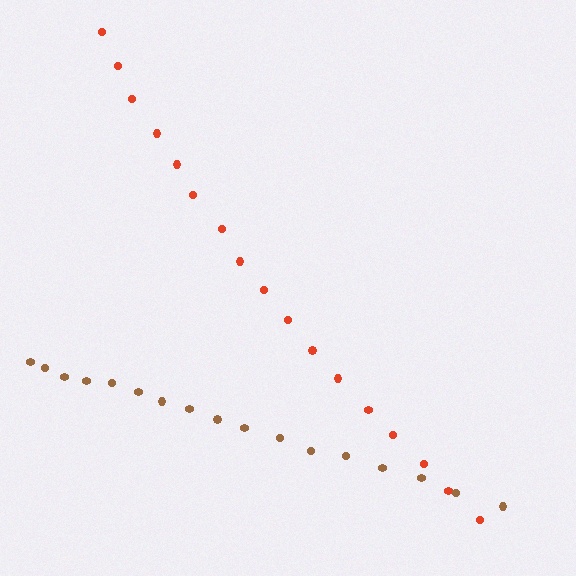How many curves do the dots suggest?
There are 2 distinct paths.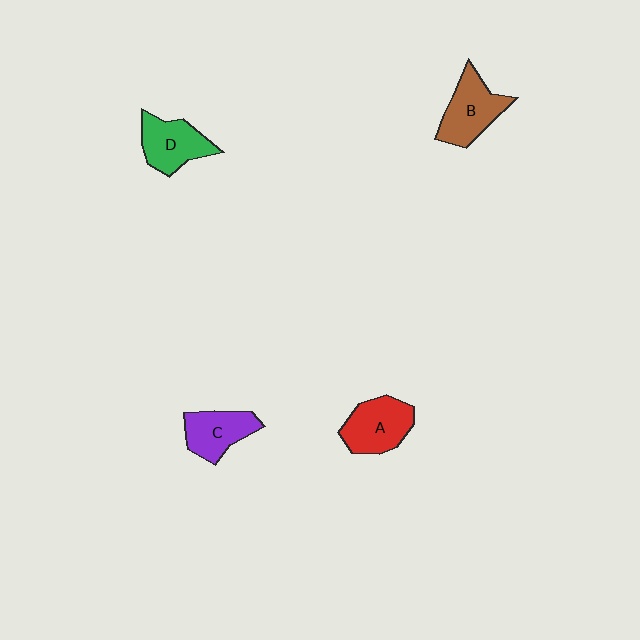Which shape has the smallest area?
Shape C (purple).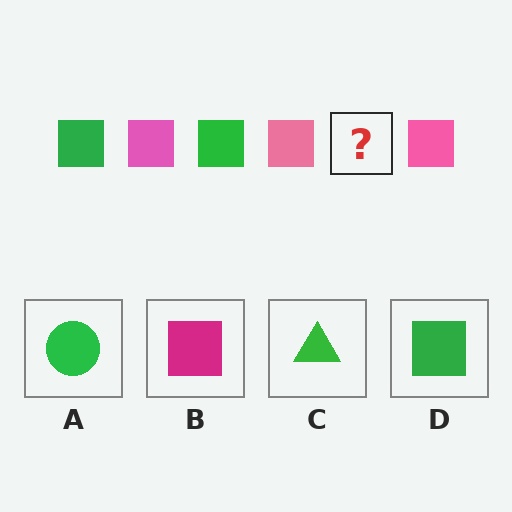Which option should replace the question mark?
Option D.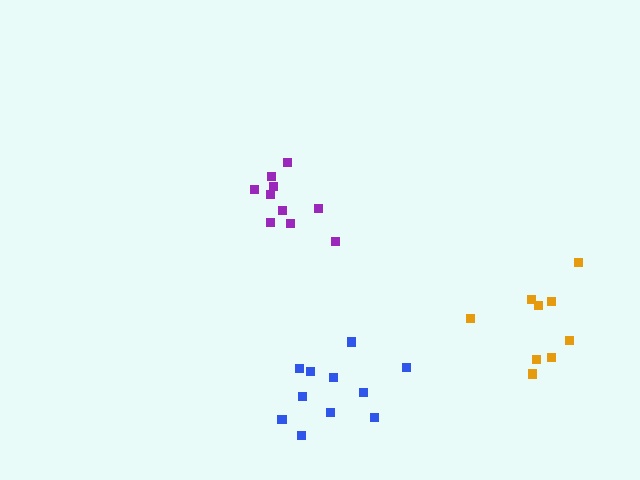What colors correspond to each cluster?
The clusters are colored: purple, blue, orange.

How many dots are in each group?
Group 1: 10 dots, Group 2: 11 dots, Group 3: 9 dots (30 total).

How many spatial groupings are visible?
There are 3 spatial groupings.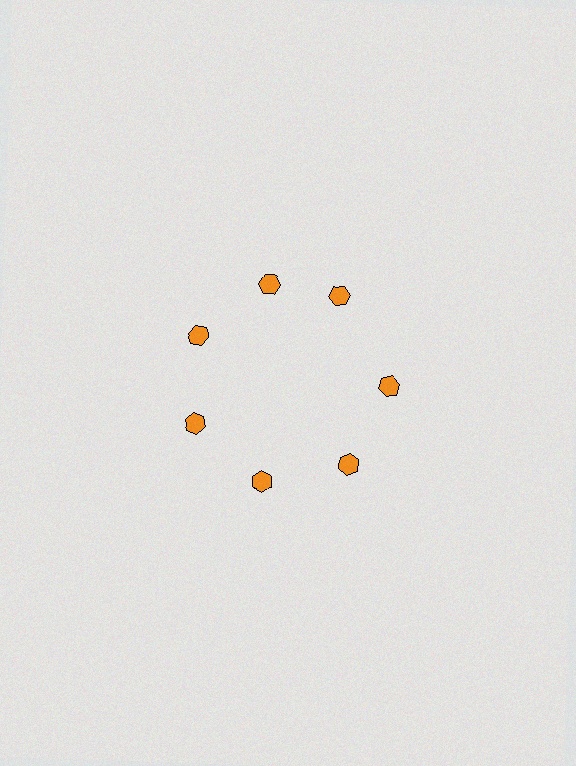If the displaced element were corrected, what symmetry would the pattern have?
It would have 7-fold rotational symmetry — the pattern would map onto itself every 51 degrees.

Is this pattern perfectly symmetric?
No. The 7 orange hexagons are arranged in a ring, but one element near the 1 o'clock position is rotated out of alignment along the ring, breaking the 7-fold rotational symmetry.